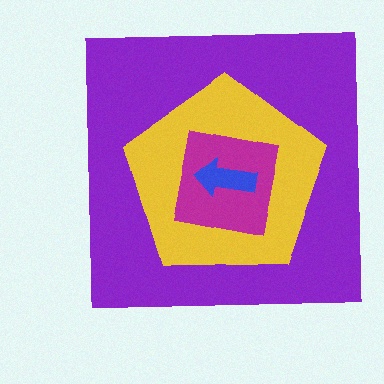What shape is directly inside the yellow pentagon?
The magenta square.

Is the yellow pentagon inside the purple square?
Yes.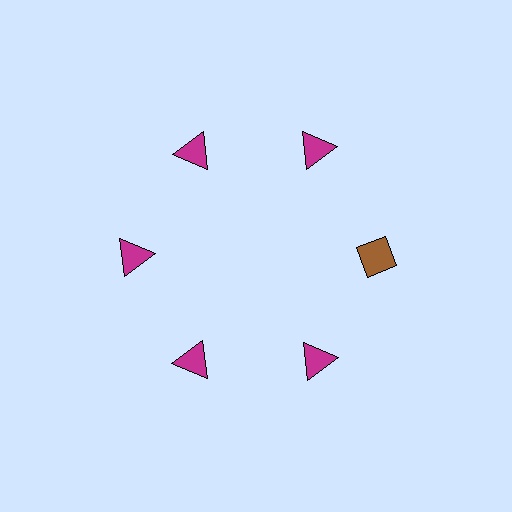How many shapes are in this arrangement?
There are 6 shapes arranged in a ring pattern.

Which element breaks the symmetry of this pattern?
The brown diamond at roughly the 3 o'clock position breaks the symmetry. All other shapes are magenta triangles.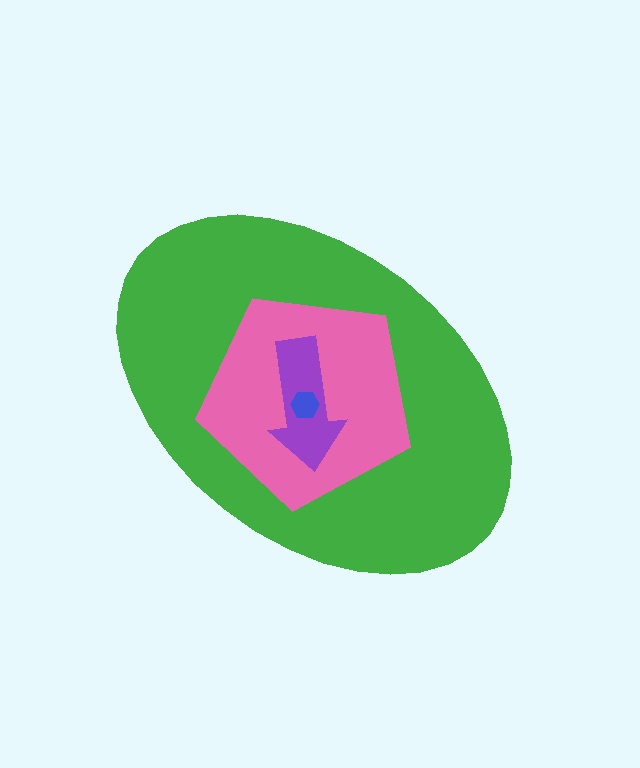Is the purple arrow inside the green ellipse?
Yes.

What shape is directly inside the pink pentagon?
The purple arrow.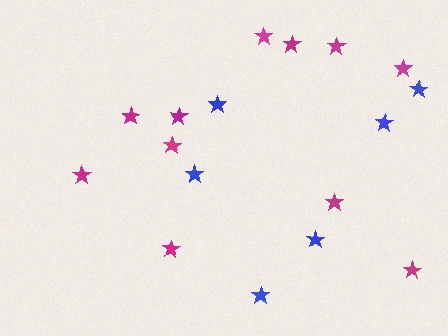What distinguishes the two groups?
There are 2 groups: one group of blue stars (6) and one group of magenta stars (11).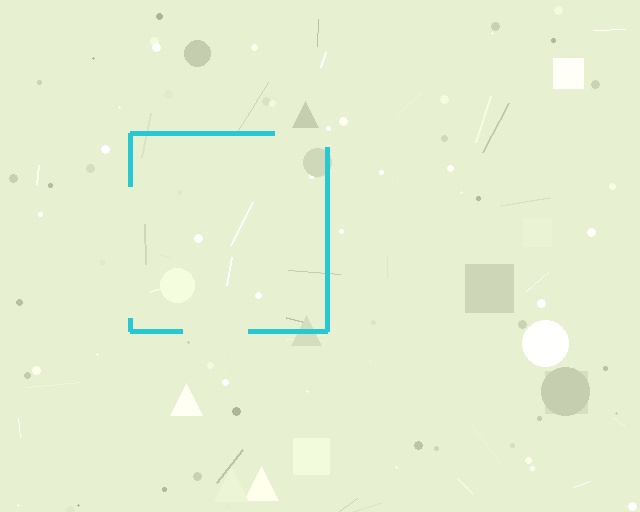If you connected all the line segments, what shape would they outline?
They would outline a square.